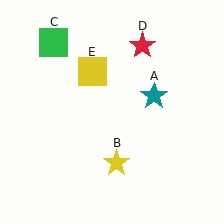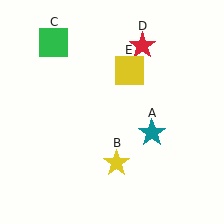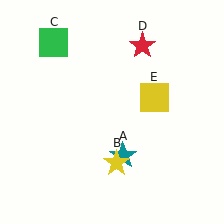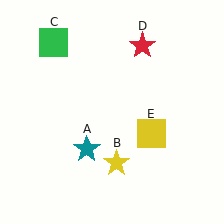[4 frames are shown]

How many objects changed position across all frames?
2 objects changed position: teal star (object A), yellow square (object E).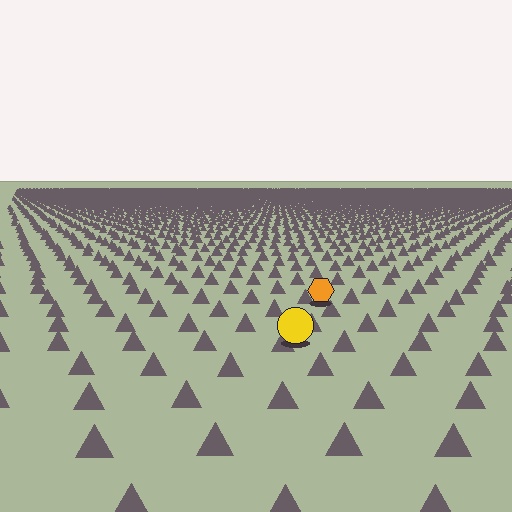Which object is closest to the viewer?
The yellow circle is closest. The texture marks near it are larger and more spread out.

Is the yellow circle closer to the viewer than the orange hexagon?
Yes. The yellow circle is closer — you can tell from the texture gradient: the ground texture is coarser near it.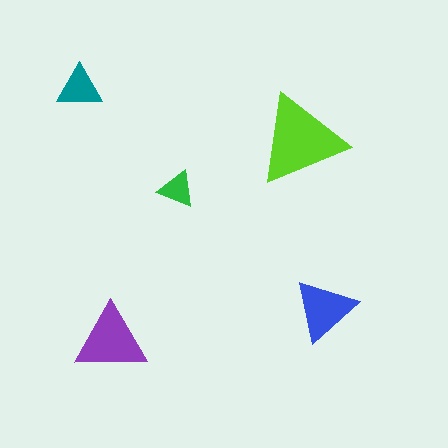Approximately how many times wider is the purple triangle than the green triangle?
About 2 times wider.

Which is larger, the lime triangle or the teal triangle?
The lime one.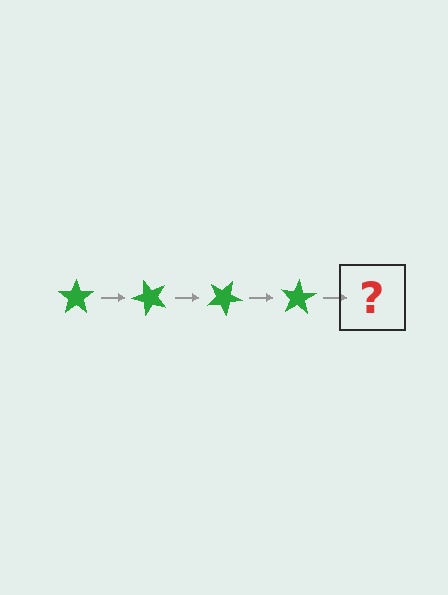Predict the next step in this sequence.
The next step is a green star rotated 200 degrees.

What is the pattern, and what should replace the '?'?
The pattern is that the star rotates 50 degrees each step. The '?' should be a green star rotated 200 degrees.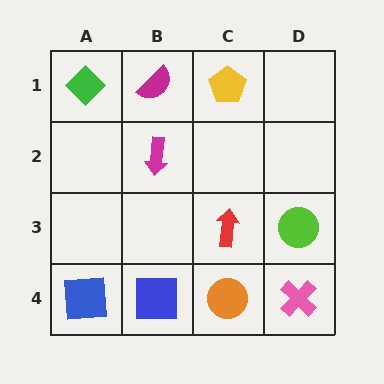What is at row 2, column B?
A magenta arrow.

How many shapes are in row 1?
3 shapes.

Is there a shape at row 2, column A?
No, that cell is empty.